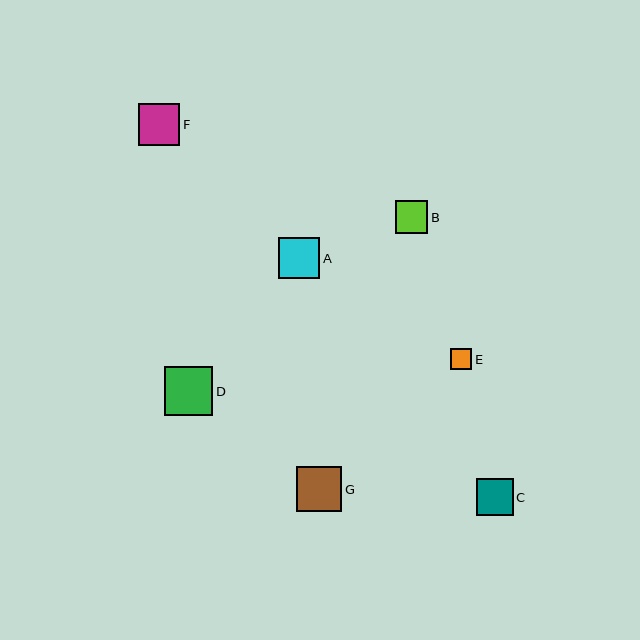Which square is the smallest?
Square E is the smallest with a size of approximately 21 pixels.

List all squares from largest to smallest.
From largest to smallest: D, G, F, A, C, B, E.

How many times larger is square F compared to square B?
Square F is approximately 1.3 times the size of square B.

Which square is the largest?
Square D is the largest with a size of approximately 48 pixels.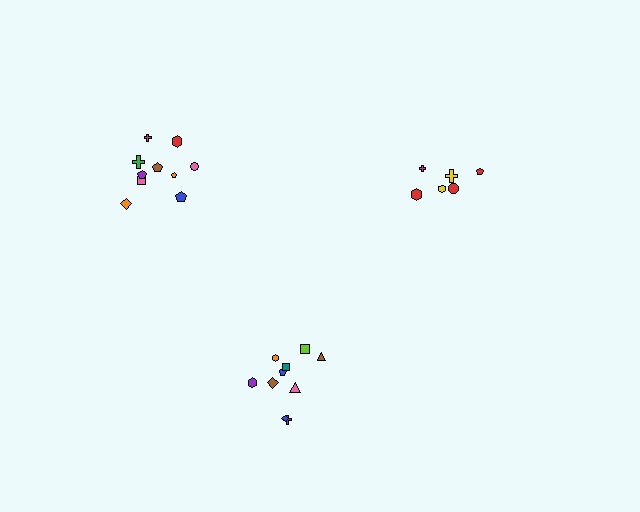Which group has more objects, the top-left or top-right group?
The top-left group.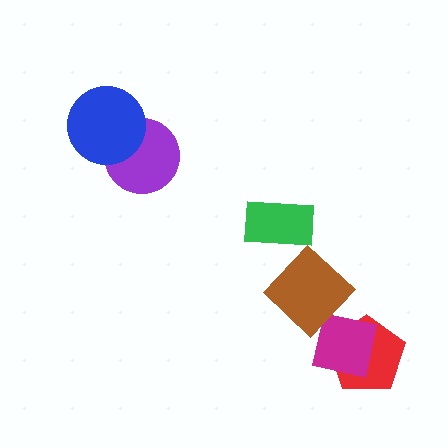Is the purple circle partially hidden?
Yes, it is partially covered by another shape.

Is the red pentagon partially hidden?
Yes, it is partially covered by another shape.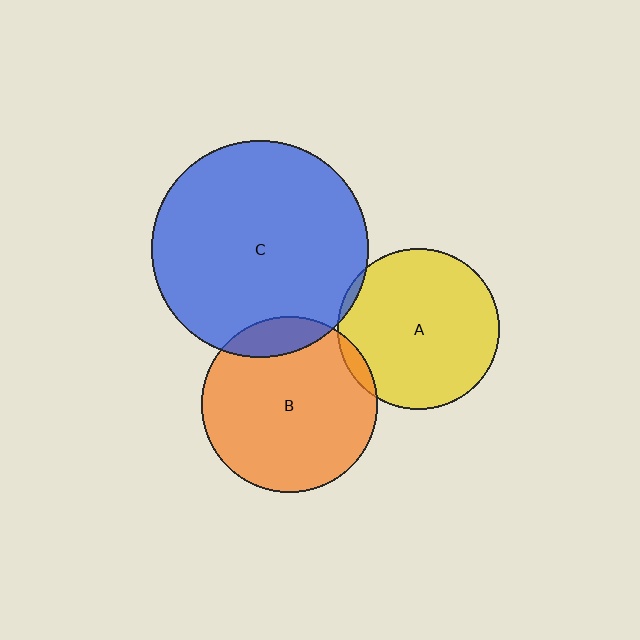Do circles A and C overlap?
Yes.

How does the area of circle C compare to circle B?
Approximately 1.5 times.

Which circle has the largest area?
Circle C (blue).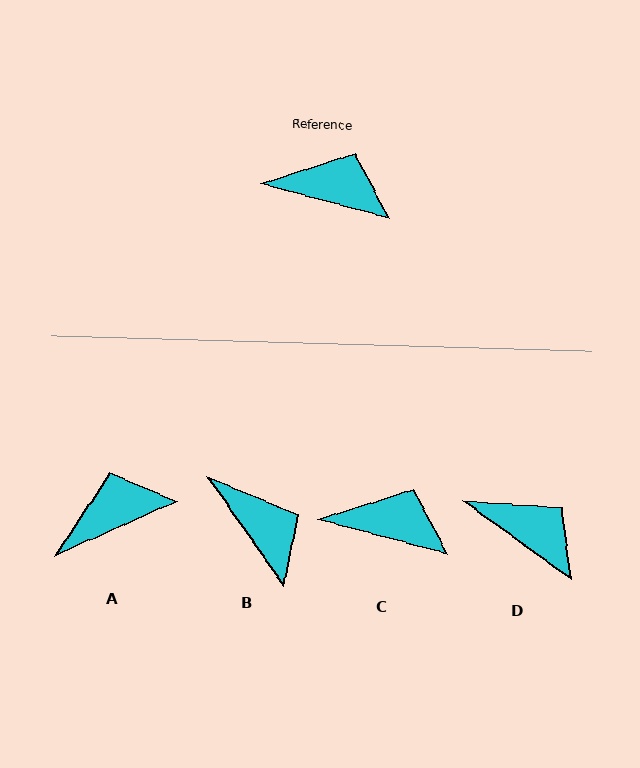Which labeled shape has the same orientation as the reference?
C.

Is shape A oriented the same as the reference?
No, it is off by about 39 degrees.